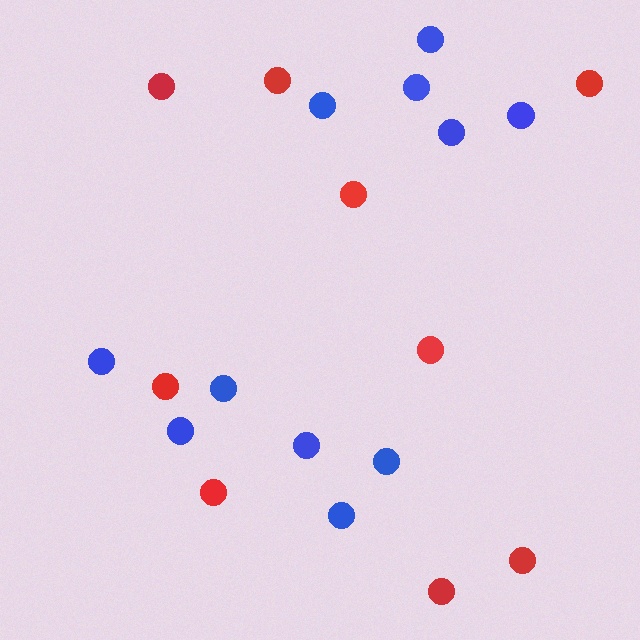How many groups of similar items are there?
There are 2 groups: one group of red circles (9) and one group of blue circles (11).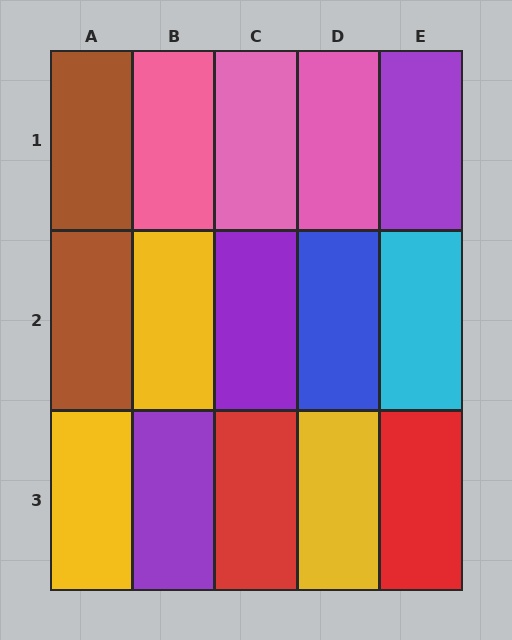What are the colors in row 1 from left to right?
Brown, pink, pink, pink, purple.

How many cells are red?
2 cells are red.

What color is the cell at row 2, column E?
Cyan.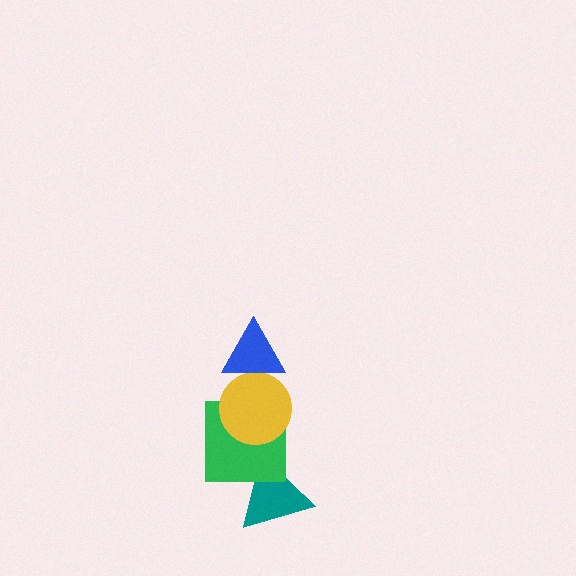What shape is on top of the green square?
The yellow circle is on top of the green square.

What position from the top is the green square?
The green square is 3rd from the top.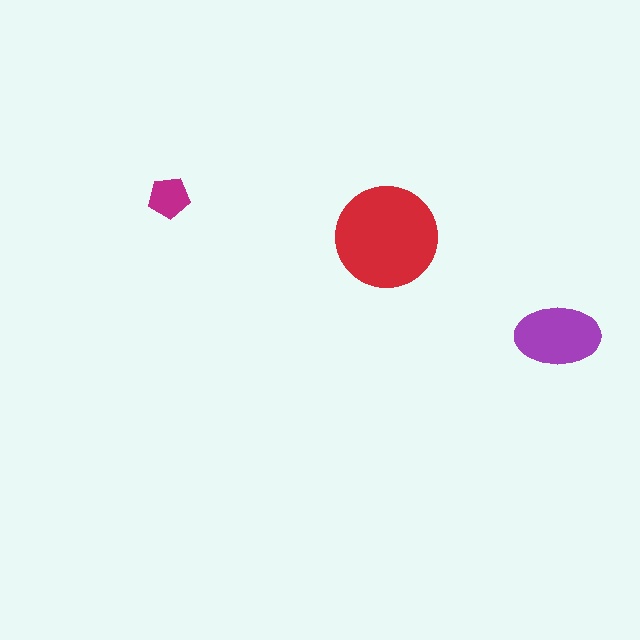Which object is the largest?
The red circle.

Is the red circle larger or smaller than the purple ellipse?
Larger.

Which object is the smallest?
The magenta pentagon.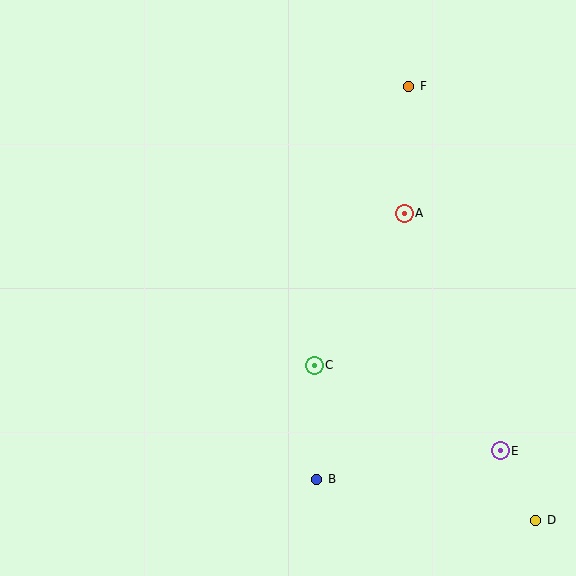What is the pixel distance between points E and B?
The distance between E and B is 186 pixels.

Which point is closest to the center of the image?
Point C at (314, 365) is closest to the center.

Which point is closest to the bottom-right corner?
Point D is closest to the bottom-right corner.